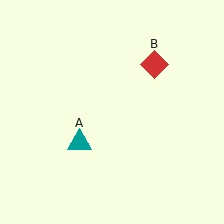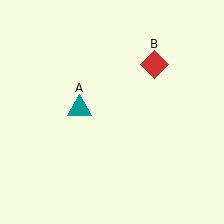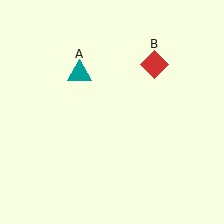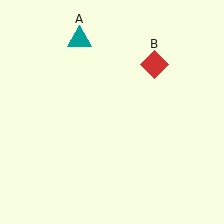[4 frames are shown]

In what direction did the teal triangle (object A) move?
The teal triangle (object A) moved up.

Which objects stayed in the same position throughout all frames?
Red diamond (object B) remained stationary.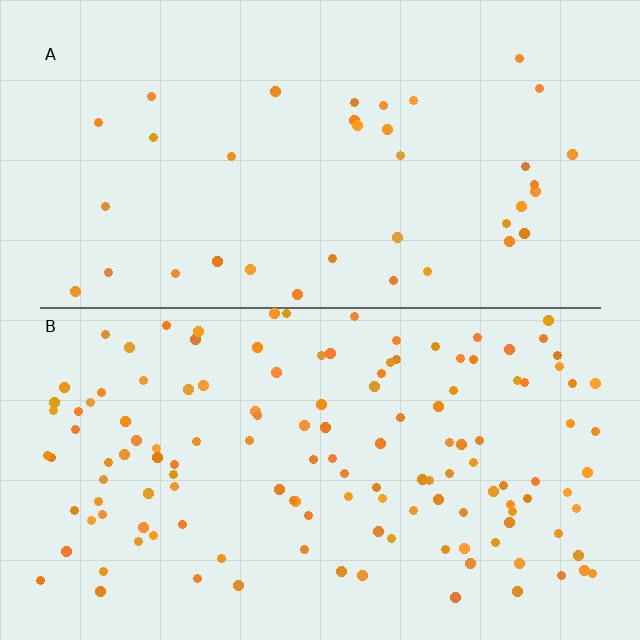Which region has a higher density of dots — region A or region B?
B (the bottom).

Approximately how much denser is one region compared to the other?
Approximately 3.5× — region B over region A.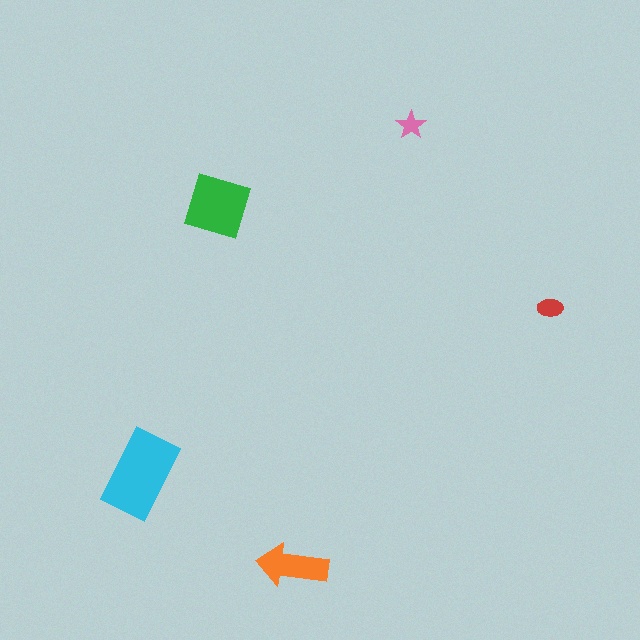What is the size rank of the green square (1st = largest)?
2nd.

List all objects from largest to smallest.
The cyan rectangle, the green square, the orange arrow, the red ellipse, the pink star.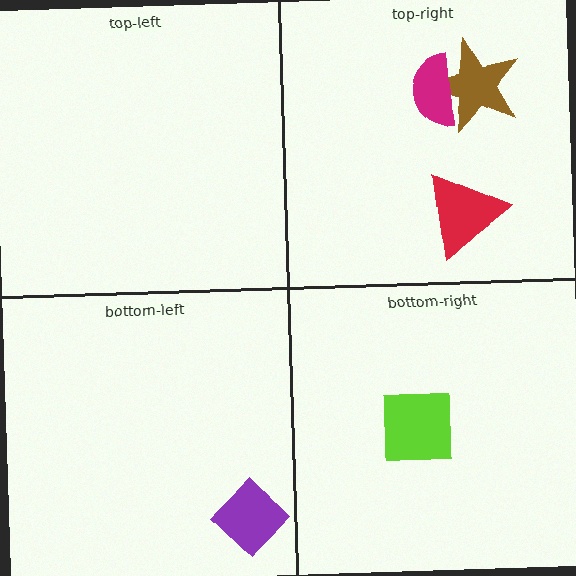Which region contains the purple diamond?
The bottom-left region.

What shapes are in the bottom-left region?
The purple diamond.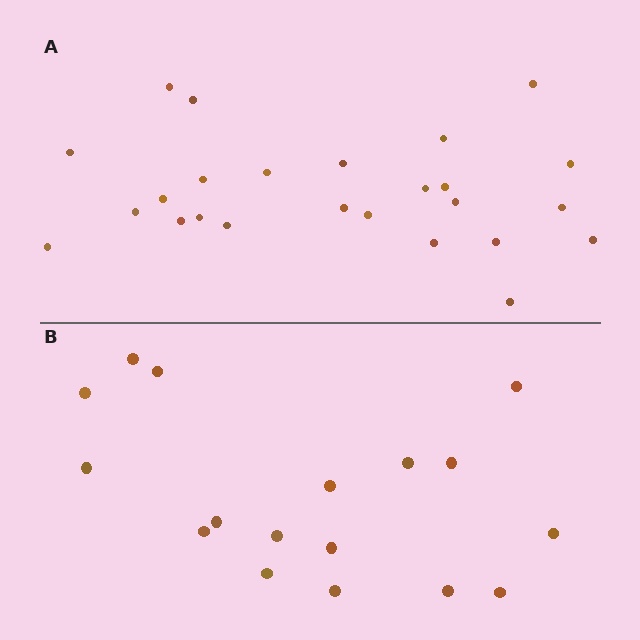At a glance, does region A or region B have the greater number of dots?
Region A (the top region) has more dots.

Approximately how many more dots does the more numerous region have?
Region A has roughly 8 or so more dots than region B.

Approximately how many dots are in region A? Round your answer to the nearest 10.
About 20 dots. (The exact count is 25, which rounds to 20.)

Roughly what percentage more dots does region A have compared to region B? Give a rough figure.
About 45% more.